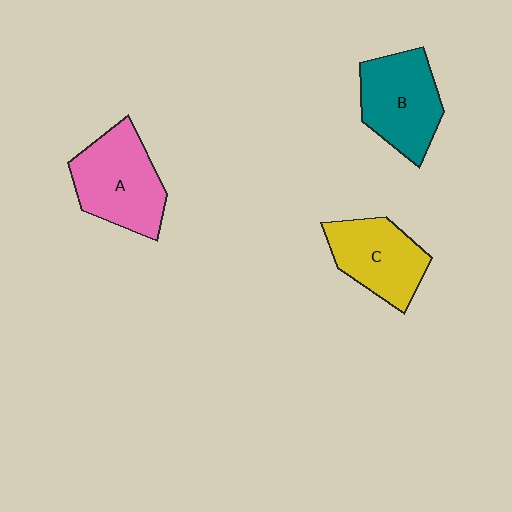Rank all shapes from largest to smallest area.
From largest to smallest: A (pink), B (teal), C (yellow).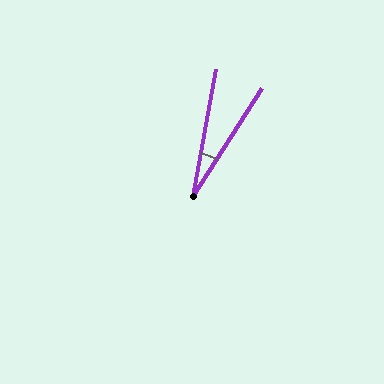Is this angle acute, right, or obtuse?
It is acute.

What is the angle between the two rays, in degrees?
Approximately 22 degrees.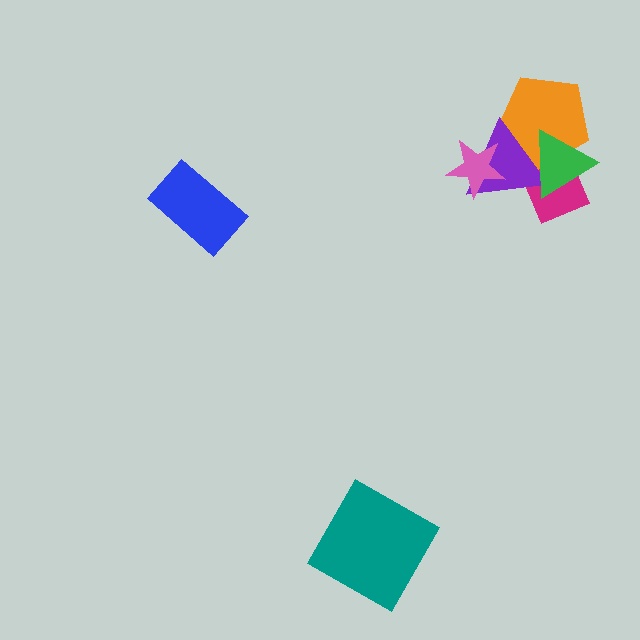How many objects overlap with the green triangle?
3 objects overlap with the green triangle.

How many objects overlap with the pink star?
1 object overlaps with the pink star.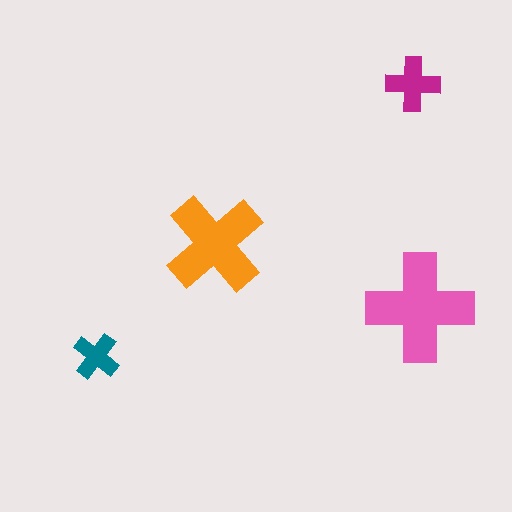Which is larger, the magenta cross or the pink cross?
The pink one.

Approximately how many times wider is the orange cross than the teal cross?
About 2 times wider.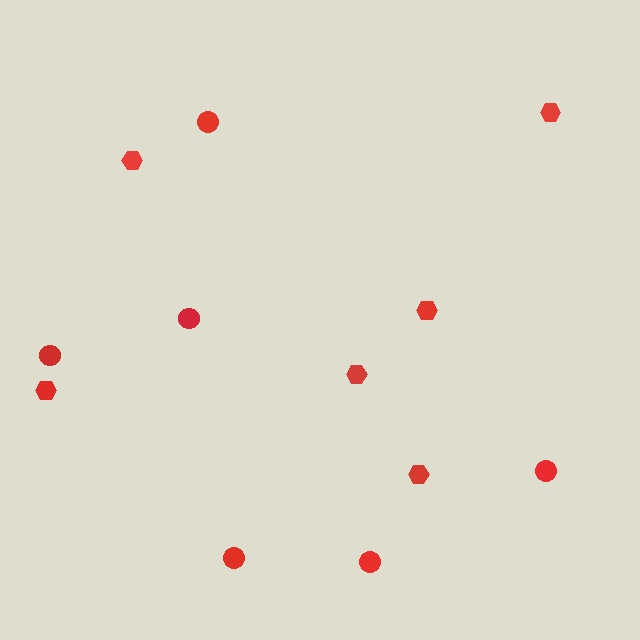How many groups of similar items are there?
There are 2 groups: one group of circles (6) and one group of hexagons (6).